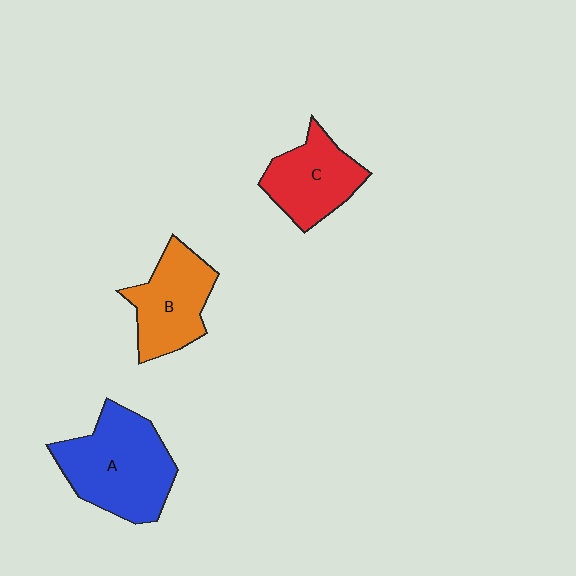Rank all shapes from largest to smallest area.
From largest to smallest: A (blue), B (orange), C (red).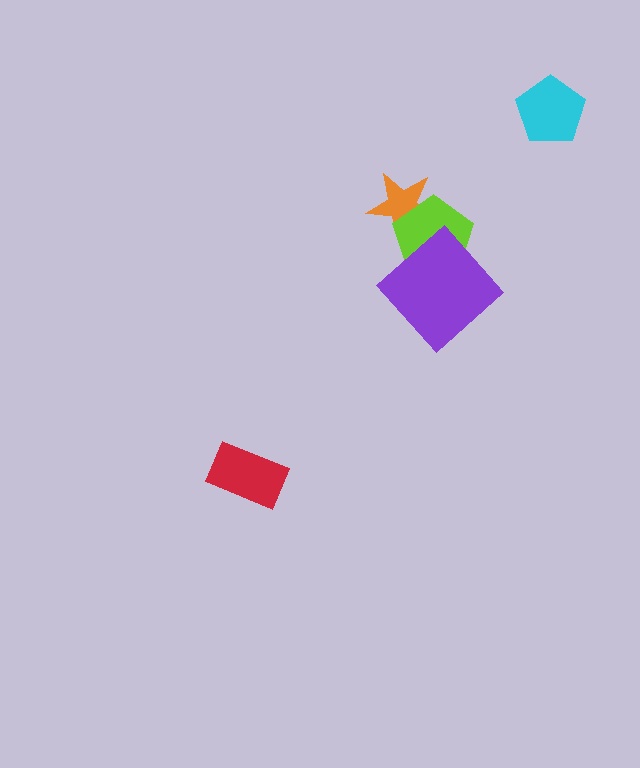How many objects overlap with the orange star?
1 object overlaps with the orange star.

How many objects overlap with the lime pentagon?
2 objects overlap with the lime pentagon.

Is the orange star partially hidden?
Yes, it is partially covered by another shape.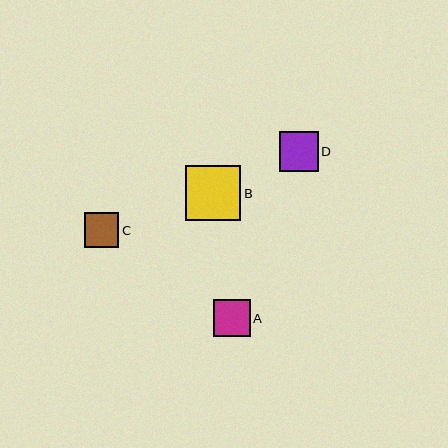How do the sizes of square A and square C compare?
Square A and square C are approximately the same size.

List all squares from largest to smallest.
From largest to smallest: B, D, A, C.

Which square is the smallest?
Square C is the smallest with a size of approximately 34 pixels.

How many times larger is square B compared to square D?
Square B is approximately 1.4 times the size of square D.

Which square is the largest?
Square B is the largest with a size of approximately 55 pixels.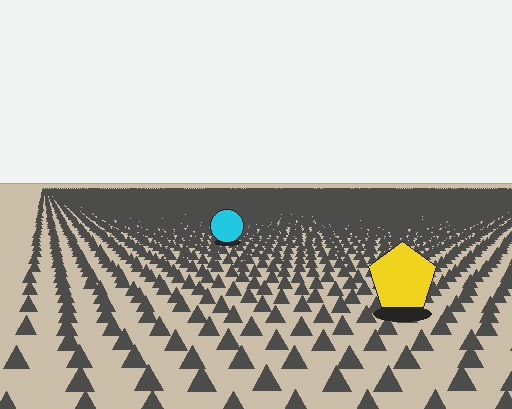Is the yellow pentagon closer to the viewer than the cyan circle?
Yes. The yellow pentagon is closer — you can tell from the texture gradient: the ground texture is coarser near it.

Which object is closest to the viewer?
The yellow pentagon is closest. The texture marks near it are larger and more spread out.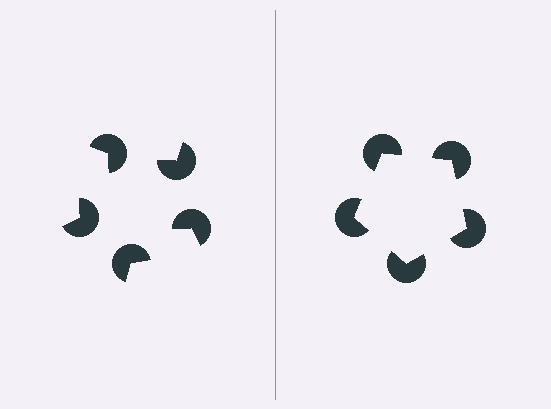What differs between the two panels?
The pac-man discs are positioned identically on both sides; only the wedge orientations differ. On the right they align to a pentagon; on the left they are misaligned.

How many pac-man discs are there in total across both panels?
10 — 5 on each side.